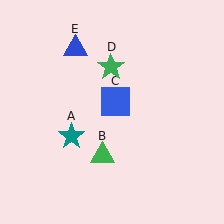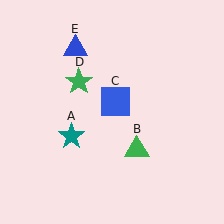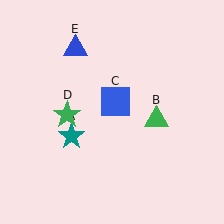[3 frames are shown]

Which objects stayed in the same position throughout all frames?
Teal star (object A) and blue square (object C) and blue triangle (object E) remained stationary.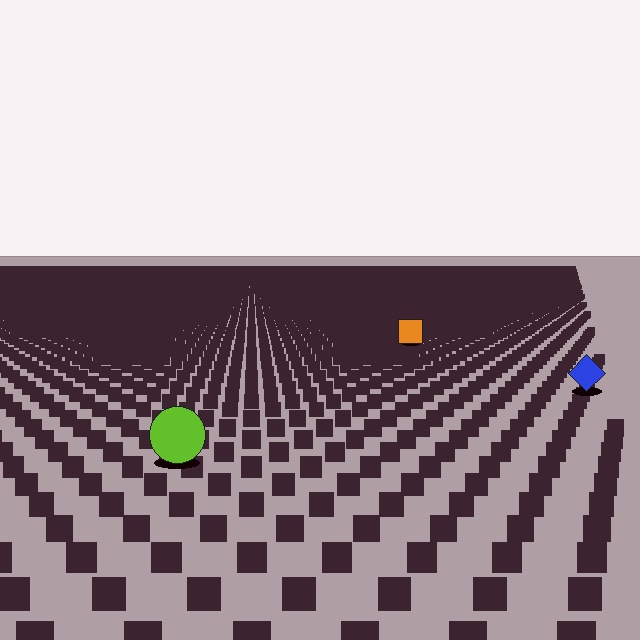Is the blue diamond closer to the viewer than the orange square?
Yes. The blue diamond is closer — you can tell from the texture gradient: the ground texture is coarser near it.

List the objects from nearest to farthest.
From nearest to farthest: the lime circle, the blue diamond, the orange square.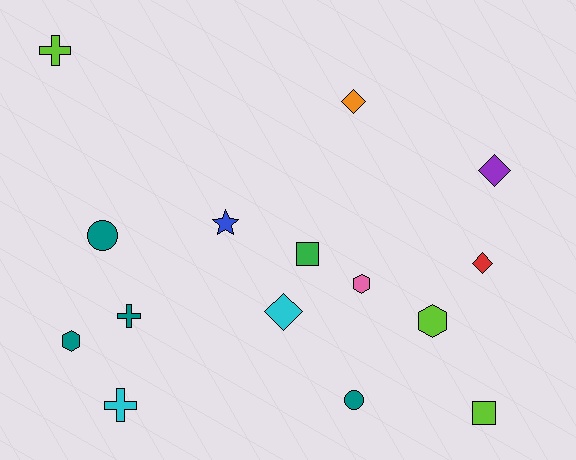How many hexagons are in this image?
There are 3 hexagons.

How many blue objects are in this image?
There is 1 blue object.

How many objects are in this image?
There are 15 objects.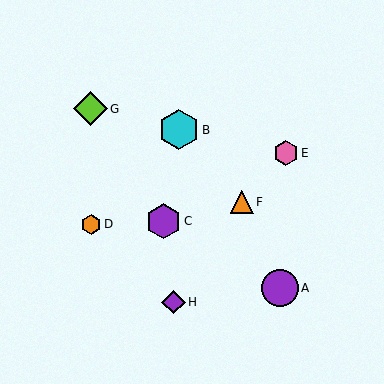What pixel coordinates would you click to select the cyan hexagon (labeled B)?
Click at (179, 130) to select the cyan hexagon B.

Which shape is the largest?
The cyan hexagon (labeled B) is the largest.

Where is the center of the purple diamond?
The center of the purple diamond is at (174, 302).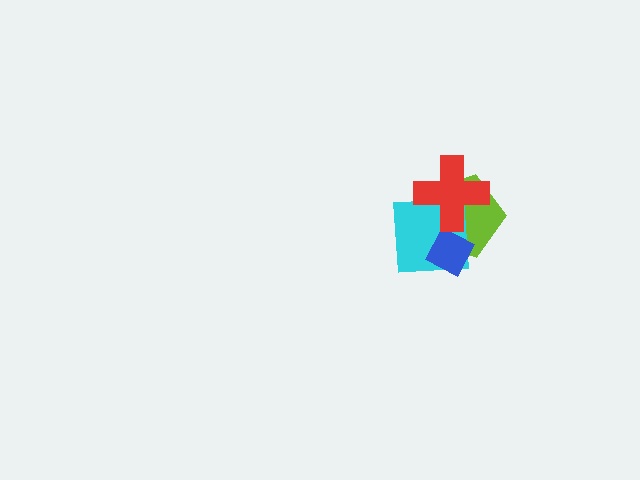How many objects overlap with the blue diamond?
2 objects overlap with the blue diamond.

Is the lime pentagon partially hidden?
Yes, it is partially covered by another shape.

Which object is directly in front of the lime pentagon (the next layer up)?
The cyan square is directly in front of the lime pentagon.